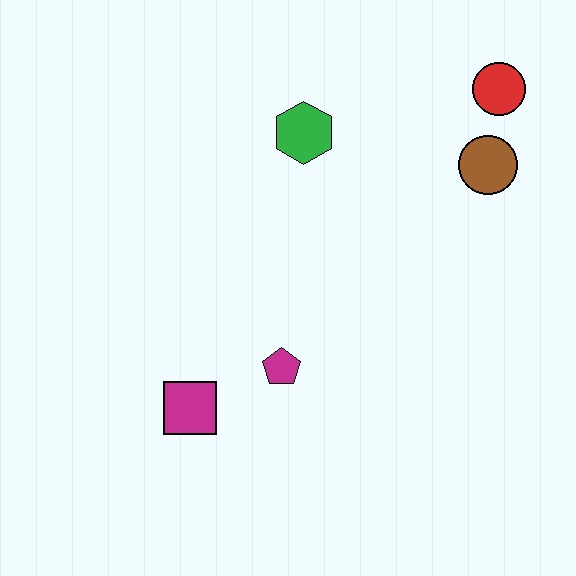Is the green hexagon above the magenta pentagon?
Yes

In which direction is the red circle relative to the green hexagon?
The red circle is to the right of the green hexagon.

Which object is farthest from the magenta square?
The red circle is farthest from the magenta square.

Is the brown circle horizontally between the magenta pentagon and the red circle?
Yes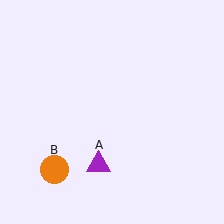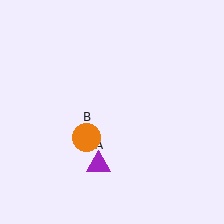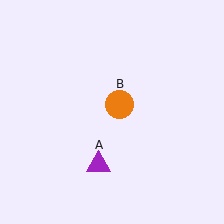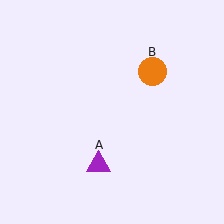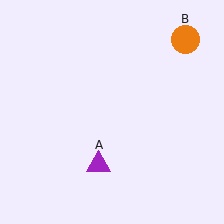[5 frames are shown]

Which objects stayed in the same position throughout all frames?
Purple triangle (object A) remained stationary.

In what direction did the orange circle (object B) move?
The orange circle (object B) moved up and to the right.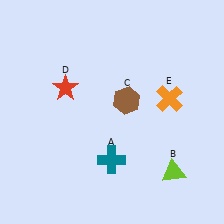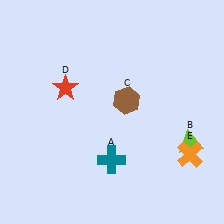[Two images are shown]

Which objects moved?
The objects that moved are: the lime triangle (B), the orange cross (E).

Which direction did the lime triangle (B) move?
The lime triangle (B) moved up.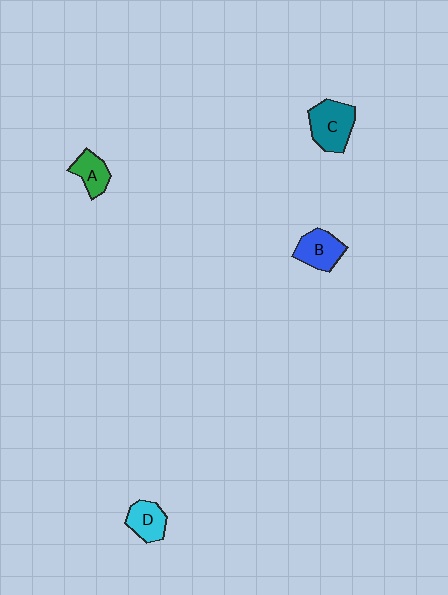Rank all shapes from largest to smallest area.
From largest to smallest: C (teal), B (blue), D (cyan), A (green).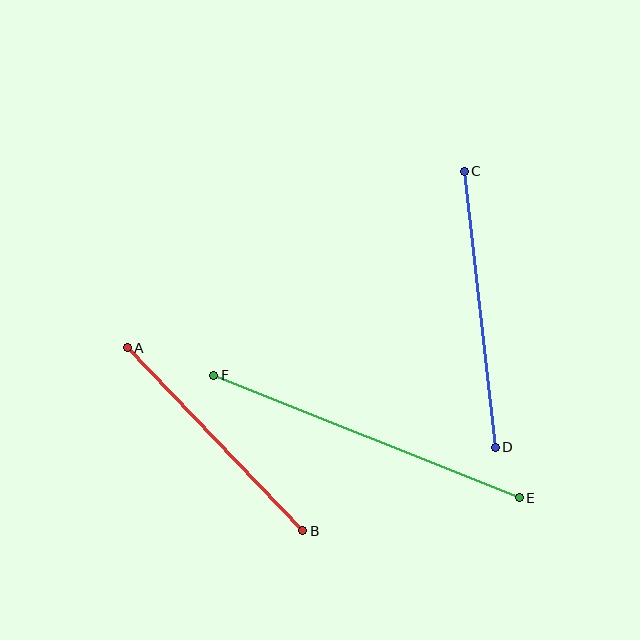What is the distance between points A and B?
The distance is approximately 253 pixels.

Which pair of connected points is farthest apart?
Points E and F are farthest apart.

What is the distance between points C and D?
The distance is approximately 278 pixels.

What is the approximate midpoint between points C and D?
The midpoint is at approximately (480, 309) pixels.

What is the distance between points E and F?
The distance is approximately 329 pixels.